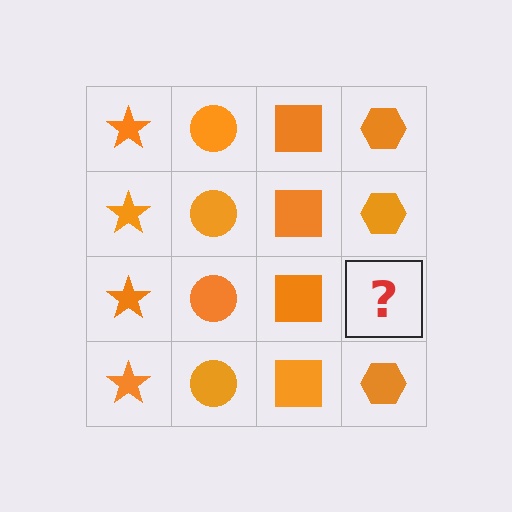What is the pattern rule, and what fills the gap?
The rule is that each column has a consistent shape. The gap should be filled with an orange hexagon.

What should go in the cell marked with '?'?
The missing cell should contain an orange hexagon.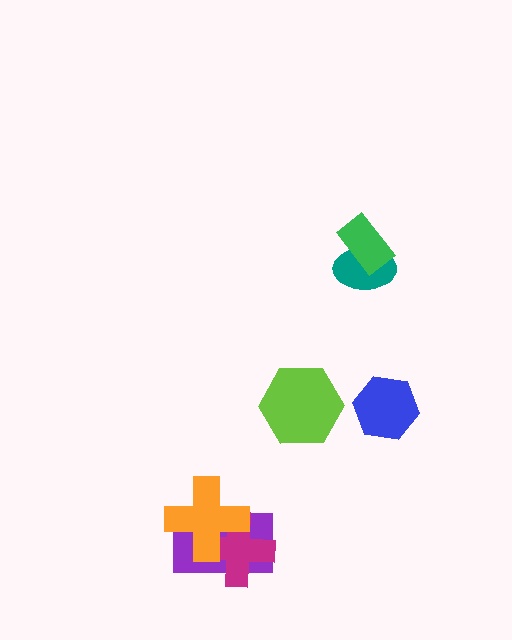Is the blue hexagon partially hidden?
No, no other shape covers it.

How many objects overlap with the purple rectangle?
2 objects overlap with the purple rectangle.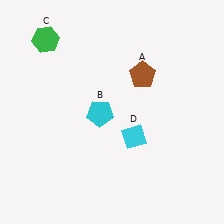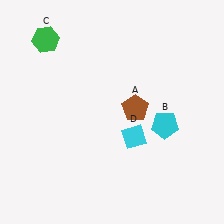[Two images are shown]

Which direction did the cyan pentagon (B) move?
The cyan pentagon (B) moved right.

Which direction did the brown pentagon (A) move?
The brown pentagon (A) moved down.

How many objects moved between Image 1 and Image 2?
2 objects moved between the two images.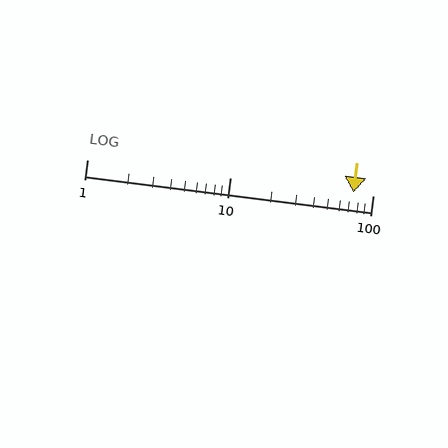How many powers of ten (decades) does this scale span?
The scale spans 2 decades, from 1 to 100.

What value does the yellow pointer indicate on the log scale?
The pointer indicates approximately 73.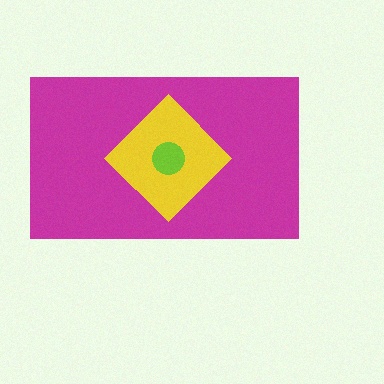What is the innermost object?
The lime circle.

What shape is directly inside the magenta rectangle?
The yellow diamond.